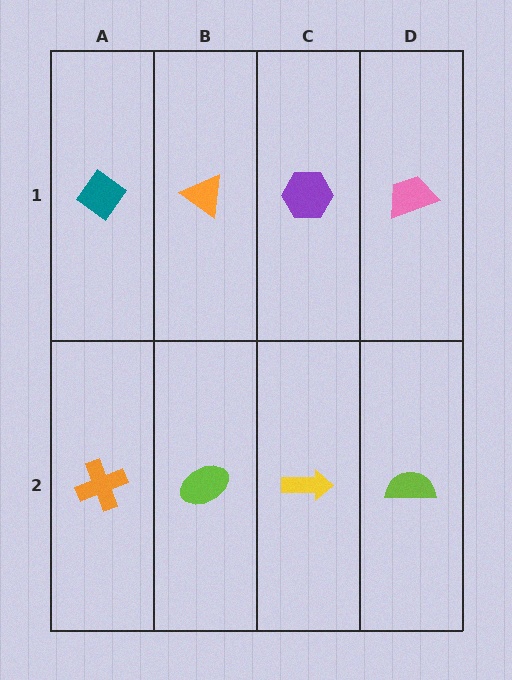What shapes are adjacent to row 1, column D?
A lime semicircle (row 2, column D), a purple hexagon (row 1, column C).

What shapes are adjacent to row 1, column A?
An orange cross (row 2, column A), an orange triangle (row 1, column B).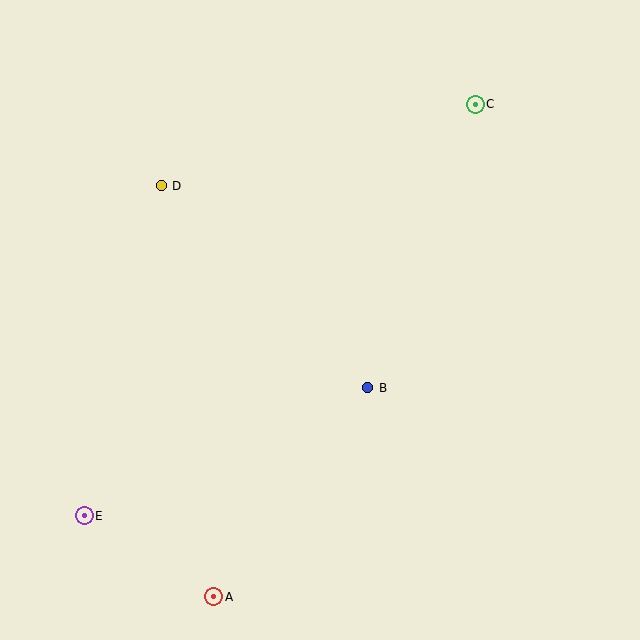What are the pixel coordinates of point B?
Point B is at (368, 388).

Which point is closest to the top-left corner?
Point D is closest to the top-left corner.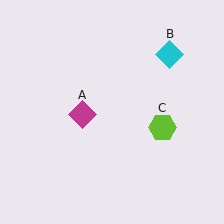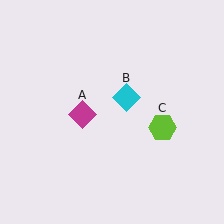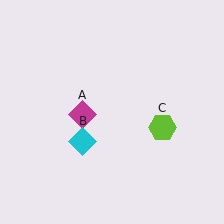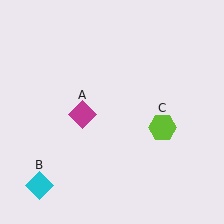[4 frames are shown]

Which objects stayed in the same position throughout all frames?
Magenta diamond (object A) and lime hexagon (object C) remained stationary.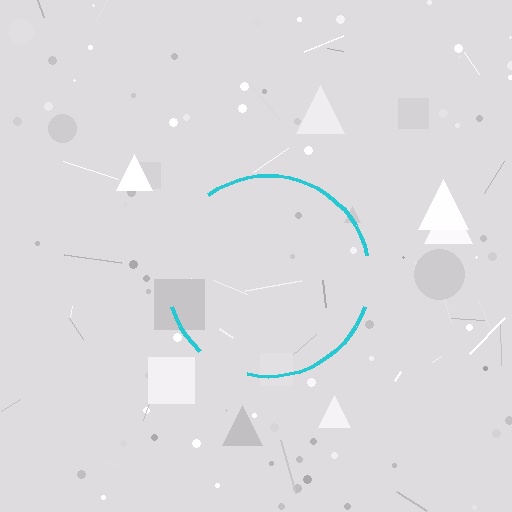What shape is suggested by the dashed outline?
The dashed outline suggests a circle.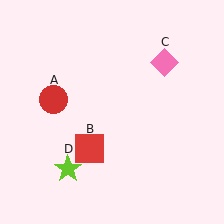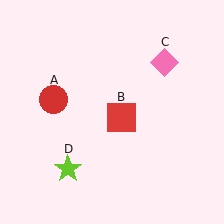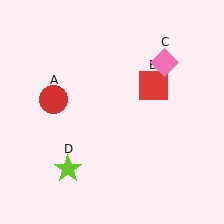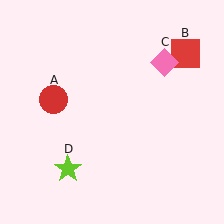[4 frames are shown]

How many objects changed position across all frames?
1 object changed position: red square (object B).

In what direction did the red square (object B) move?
The red square (object B) moved up and to the right.